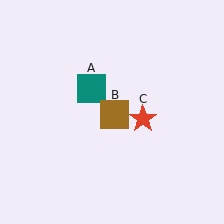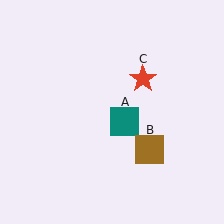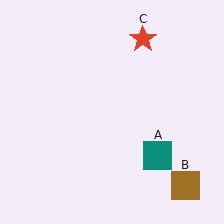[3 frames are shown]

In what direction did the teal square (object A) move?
The teal square (object A) moved down and to the right.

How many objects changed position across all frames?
3 objects changed position: teal square (object A), brown square (object B), red star (object C).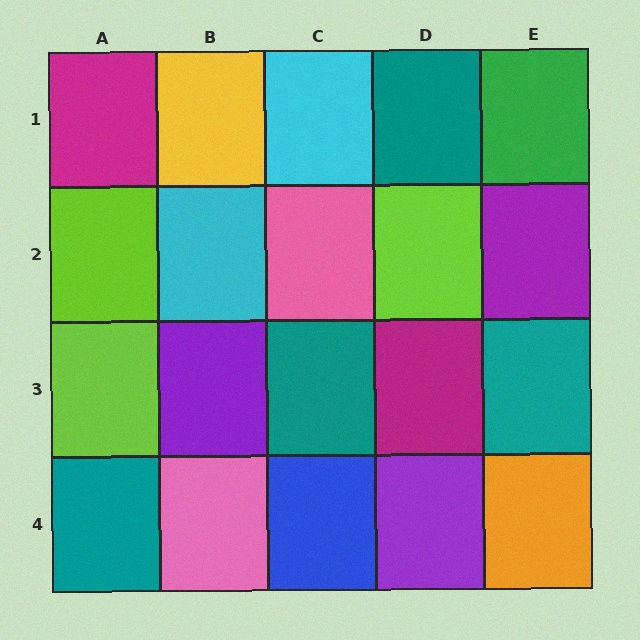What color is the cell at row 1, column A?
Magenta.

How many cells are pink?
2 cells are pink.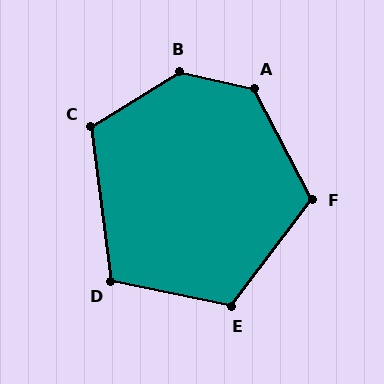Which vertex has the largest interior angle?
B, at approximately 136 degrees.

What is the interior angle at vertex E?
Approximately 116 degrees (obtuse).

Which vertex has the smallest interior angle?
D, at approximately 109 degrees.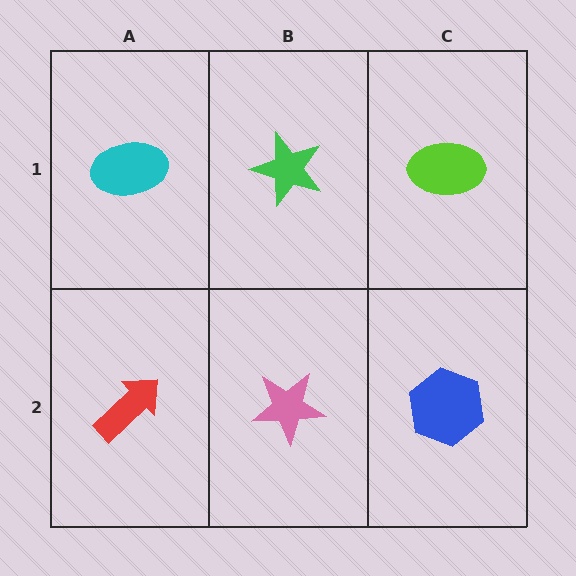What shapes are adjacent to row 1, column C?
A blue hexagon (row 2, column C), a green star (row 1, column B).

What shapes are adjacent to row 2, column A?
A cyan ellipse (row 1, column A), a pink star (row 2, column B).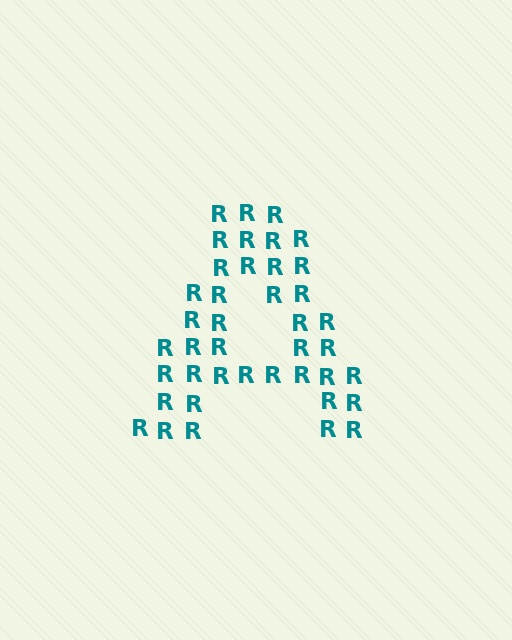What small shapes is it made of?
It is made of small letter R's.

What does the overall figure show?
The overall figure shows the letter A.